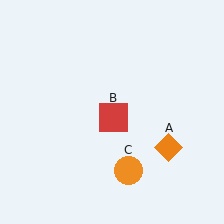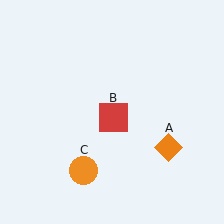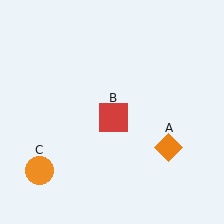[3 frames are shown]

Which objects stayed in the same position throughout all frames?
Orange diamond (object A) and red square (object B) remained stationary.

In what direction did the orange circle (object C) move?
The orange circle (object C) moved left.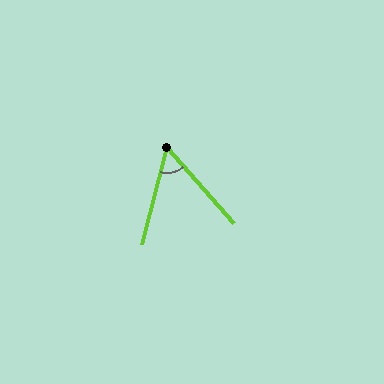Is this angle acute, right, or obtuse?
It is acute.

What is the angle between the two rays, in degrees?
Approximately 56 degrees.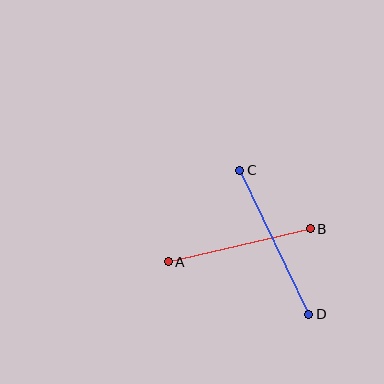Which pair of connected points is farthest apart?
Points C and D are farthest apart.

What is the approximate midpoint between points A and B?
The midpoint is at approximately (239, 245) pixels.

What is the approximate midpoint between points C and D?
The midpoint is at approximately (274, 242) pixels.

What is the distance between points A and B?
The distance is approximately 146 pixels.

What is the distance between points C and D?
The distance is approximately 160 pixels.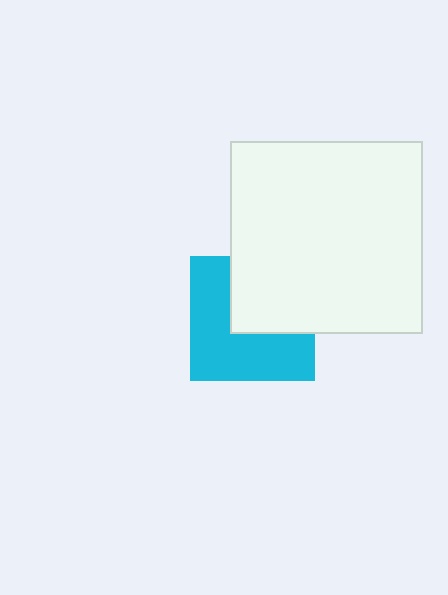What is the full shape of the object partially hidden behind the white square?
The partially hidden object is a cyan square.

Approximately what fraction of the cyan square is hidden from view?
Roughly 42% of the cyan square is hidden behind the white square.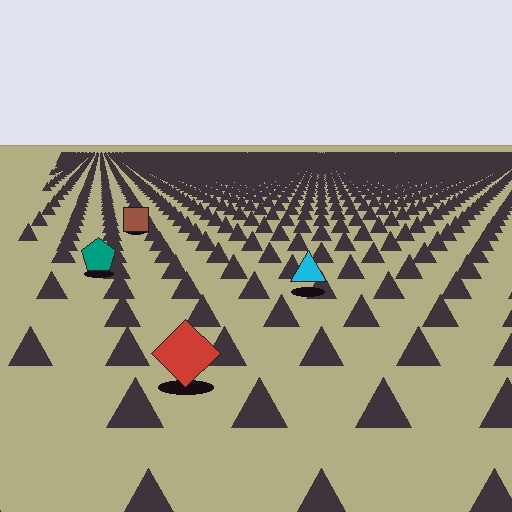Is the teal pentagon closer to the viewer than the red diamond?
No. The red diamond is closer — you can tell from the texture gradient: the ground texture is coarser near it.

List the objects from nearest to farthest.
From nearest to farthest: the red diamond, the cyan triangle, the teal pentagon, the brown square.